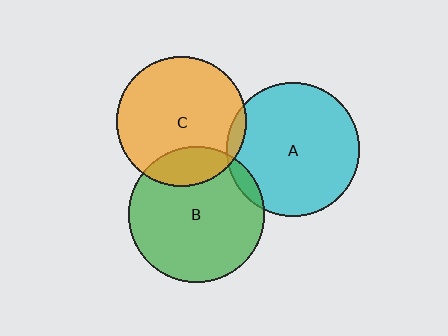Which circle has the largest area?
Circle B (green).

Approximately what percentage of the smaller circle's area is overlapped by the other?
Approximately 20%.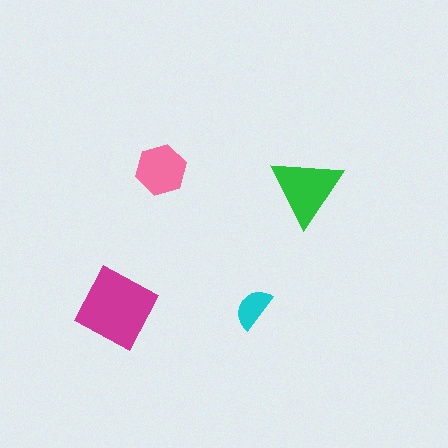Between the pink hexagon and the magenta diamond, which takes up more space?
The magenta diamond.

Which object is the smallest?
The cyan semicircle.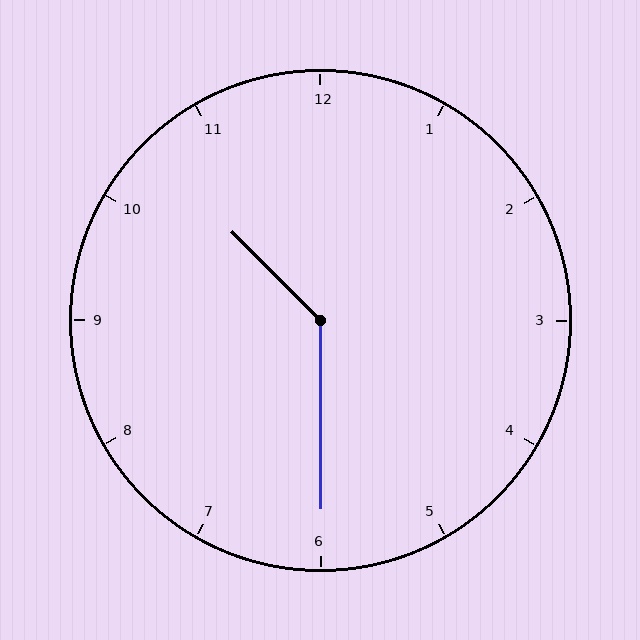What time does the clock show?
10:30.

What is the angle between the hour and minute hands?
Approximately 135 degrees.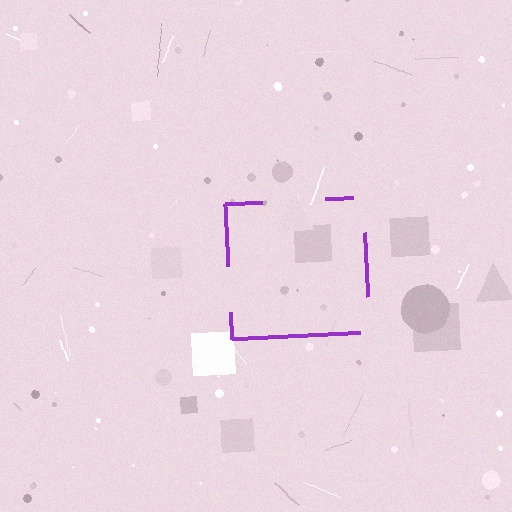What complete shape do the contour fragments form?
The contour fragments form a square.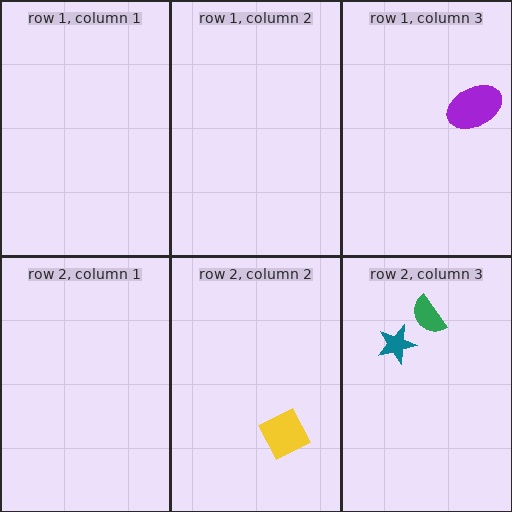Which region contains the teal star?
The row 2, column 3 region.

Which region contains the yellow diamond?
The row 2, column 2 region.